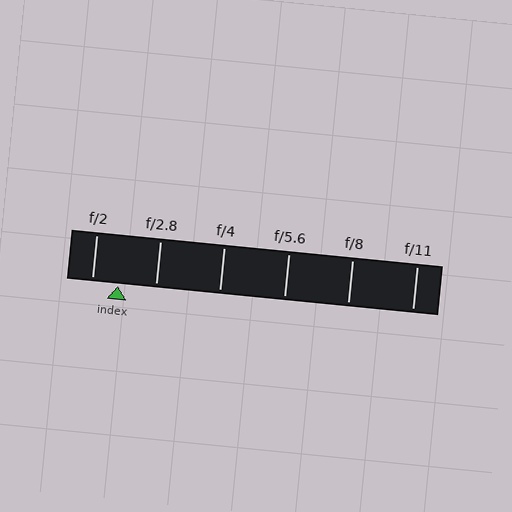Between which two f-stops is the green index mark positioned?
The index mark is between f/2 and f/2.8.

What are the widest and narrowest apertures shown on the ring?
The widest aperture shown is f/2 and the narrowest is f/11.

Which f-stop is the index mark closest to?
The index mark is closest to f/2.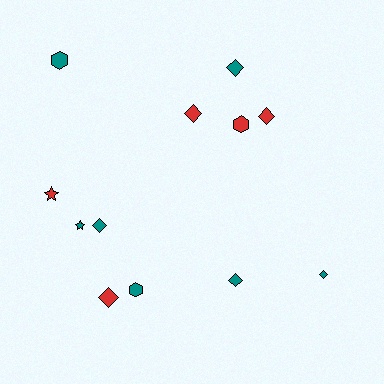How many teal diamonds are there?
There are 4 teal diamonds.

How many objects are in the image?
There are 12 objects.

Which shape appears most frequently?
Diamond, with 7 objects.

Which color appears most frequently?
Teal, with 7 objects.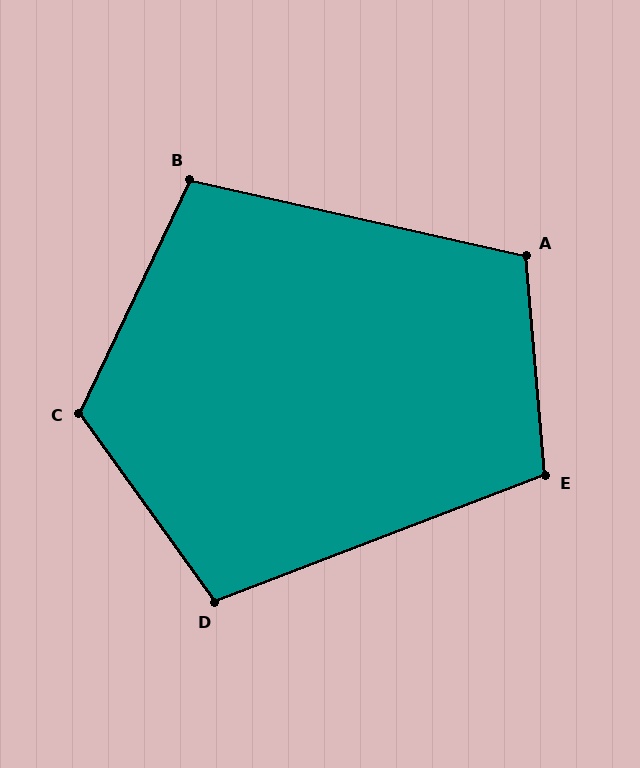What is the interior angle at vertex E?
Approximately 106 degrees (obtuse).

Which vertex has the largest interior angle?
C, at approximately 119 degrees.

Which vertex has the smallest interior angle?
B, at approximately 103 degrees.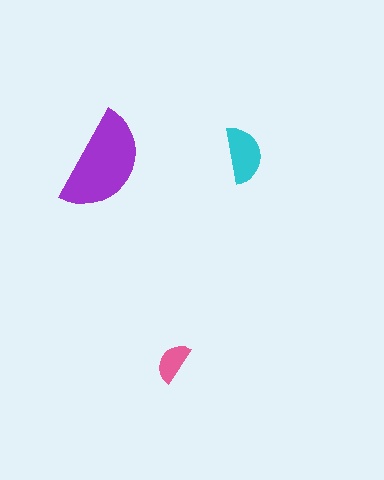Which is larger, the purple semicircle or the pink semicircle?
The purple one.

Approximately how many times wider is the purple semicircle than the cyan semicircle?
About 2 times wider.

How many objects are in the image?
There are 3 objects in the image.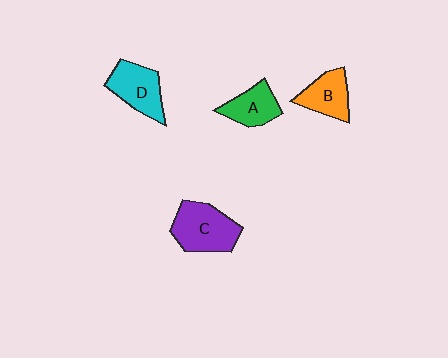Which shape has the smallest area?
Shape A (green).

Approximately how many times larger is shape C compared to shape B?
Approximately 1.4 times.